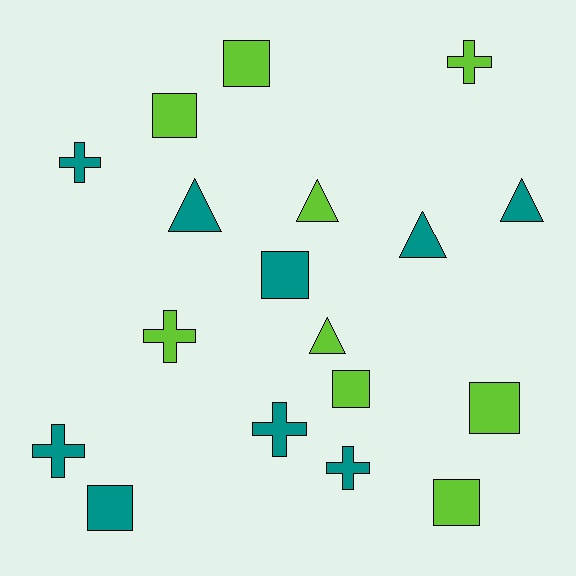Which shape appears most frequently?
Square, with 7 objects.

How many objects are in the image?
There are 18 objects.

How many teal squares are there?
There are 2 teal squares.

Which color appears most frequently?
Teal, with 9 objects.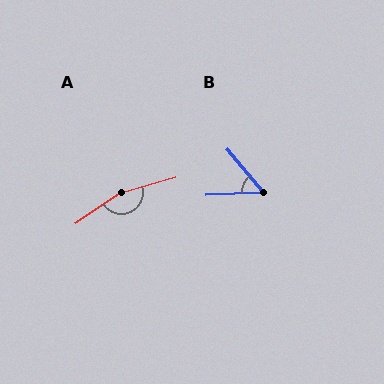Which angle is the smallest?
B, at approximately 52 degrees.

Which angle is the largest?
A, at approximately 161 degrees.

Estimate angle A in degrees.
Approximately 161 degrees.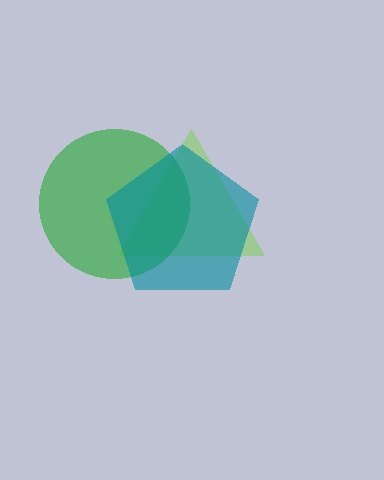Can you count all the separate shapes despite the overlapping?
Yes, there are 3 separate shapes.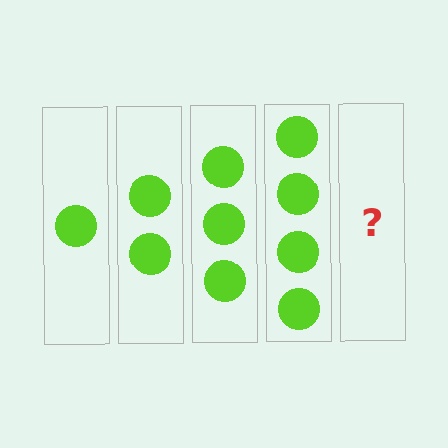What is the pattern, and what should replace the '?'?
The pattern is that each step adds one more circle. The '?' should be 5 circles.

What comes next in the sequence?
The next element should be 5 circles.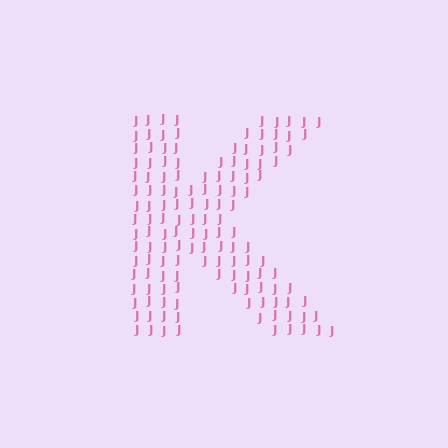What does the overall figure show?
The overall figure shows the letter K.